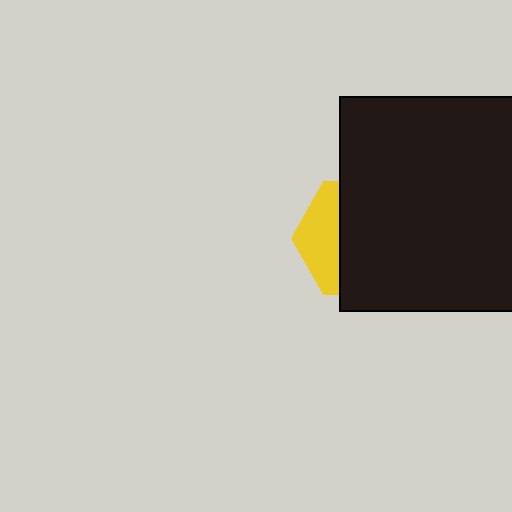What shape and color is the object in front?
The object in front is a black square.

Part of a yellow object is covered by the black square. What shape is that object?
It is a hexagon.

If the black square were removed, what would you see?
You would see the complete yellow hexagon.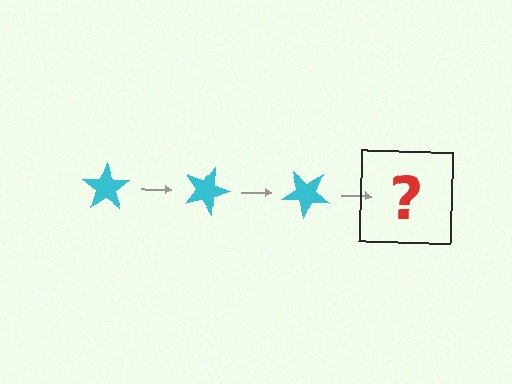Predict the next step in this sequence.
The next step is a cyan star rotated 60 degrees.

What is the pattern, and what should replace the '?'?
The pattern is that the star rotates 20 degrees each step. The '?' should be a cyan star rotated 60 degrees.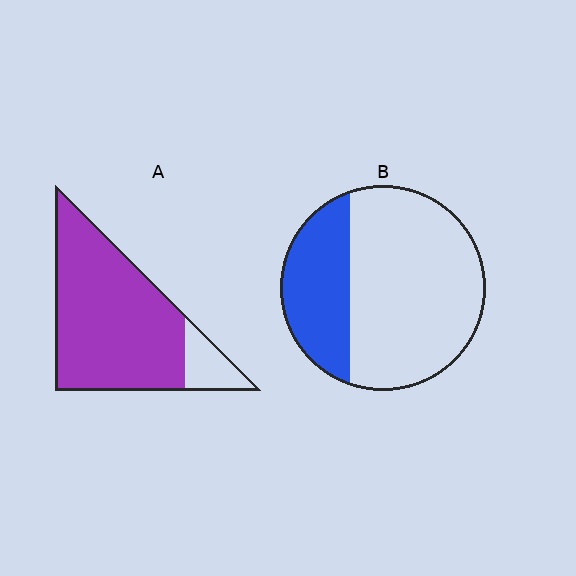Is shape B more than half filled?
No.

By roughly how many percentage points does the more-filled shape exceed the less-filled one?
By roughly 55 percentage points (A over B).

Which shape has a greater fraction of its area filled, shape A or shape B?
Shape A.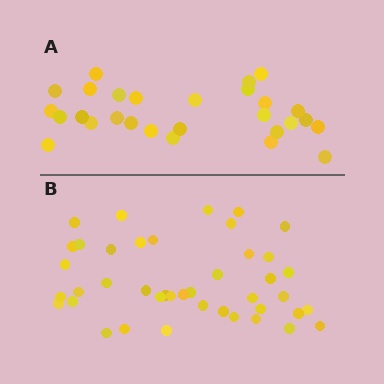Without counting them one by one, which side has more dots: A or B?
Region B (the bottom region) has more dots.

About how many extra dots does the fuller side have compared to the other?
Region B has approximately 15 more dots than region A.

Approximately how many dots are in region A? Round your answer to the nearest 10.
About 30 dots. (The exact count is 28, which rounds to 30.)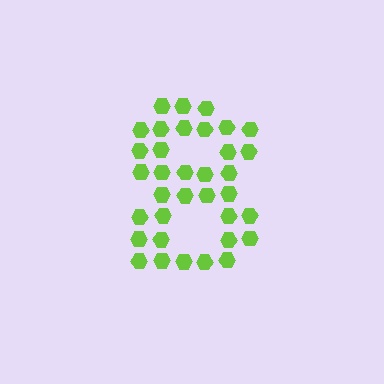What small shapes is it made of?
It is made of small hexagons.